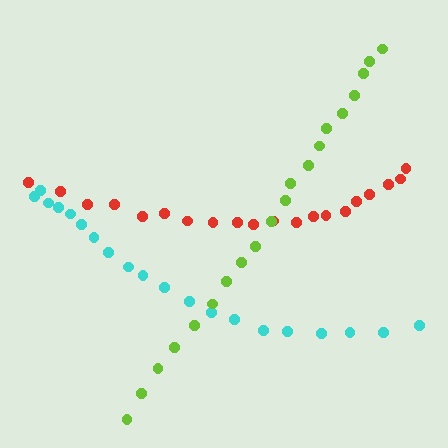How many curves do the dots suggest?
There are 3 distinct paths.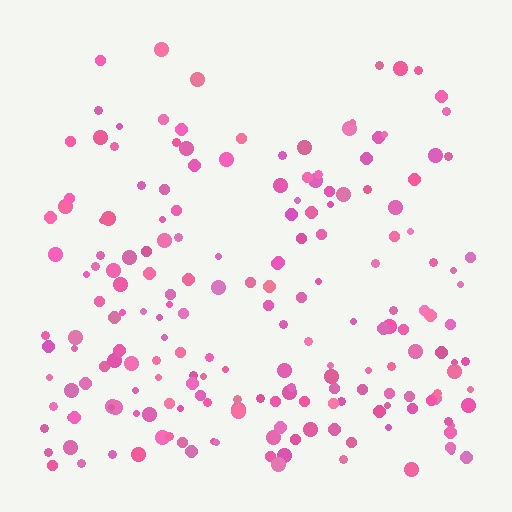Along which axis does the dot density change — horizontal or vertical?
Vertical.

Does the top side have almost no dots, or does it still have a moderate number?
Still a moderate number, just noticeably fewer than the bottom.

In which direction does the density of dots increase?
From top to bottom, with the bottom side densest.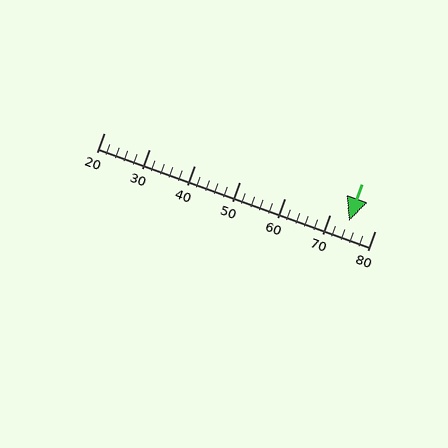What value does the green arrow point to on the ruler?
The green arrow points to approximately 74.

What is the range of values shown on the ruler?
The ruler shows values from 20 to 80.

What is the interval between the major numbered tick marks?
The major tick marks are spaced 10 units apart.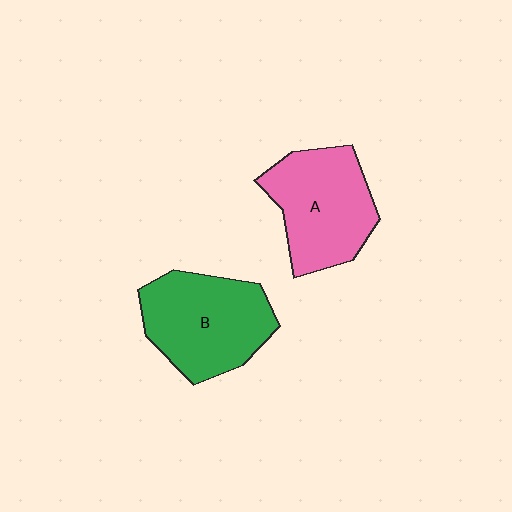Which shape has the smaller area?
Shape A (pink).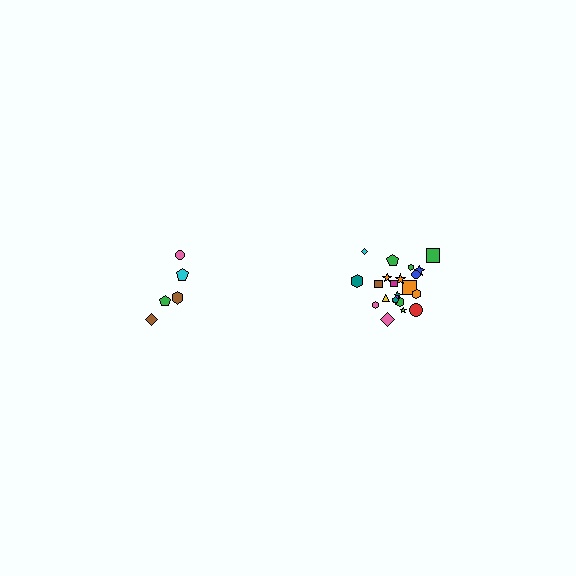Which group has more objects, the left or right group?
The right group.